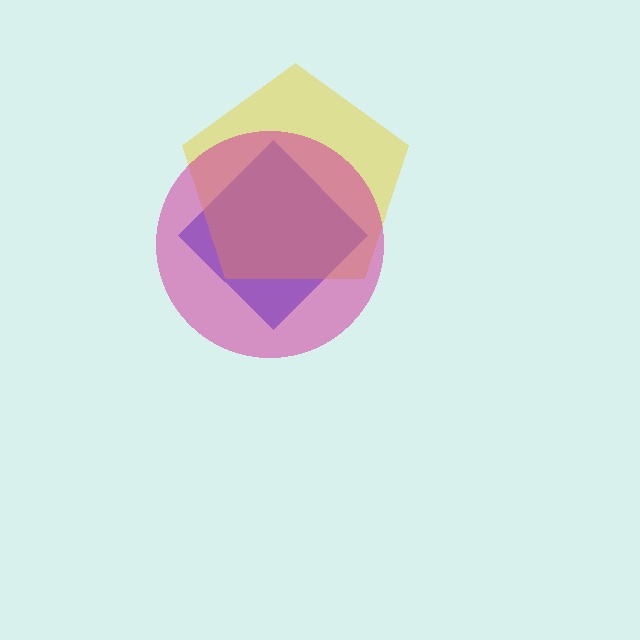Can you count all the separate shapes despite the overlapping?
Yes, there are 3 separate shapes.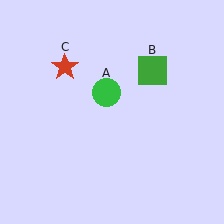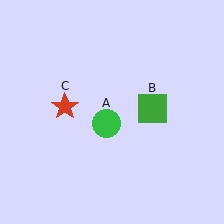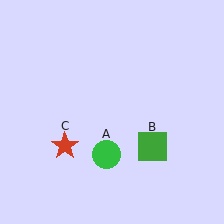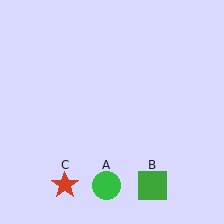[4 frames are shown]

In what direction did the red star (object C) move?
The red star (object C) moved down.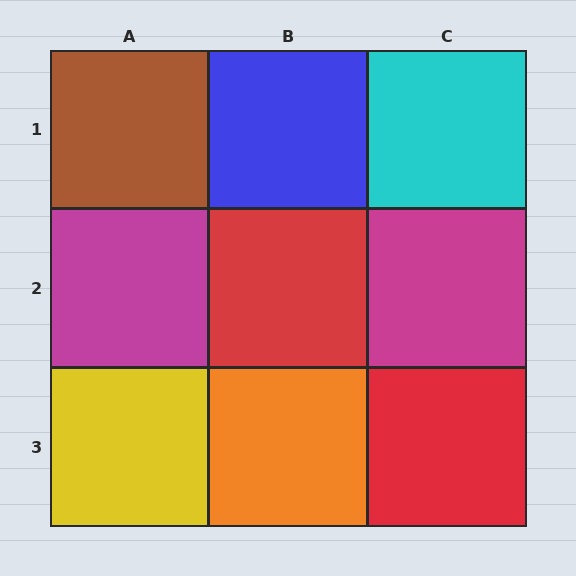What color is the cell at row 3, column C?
Red.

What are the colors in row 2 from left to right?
Magenta, red, magenta.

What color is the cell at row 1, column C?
Cyan.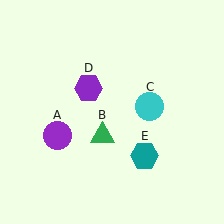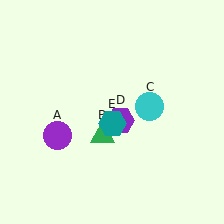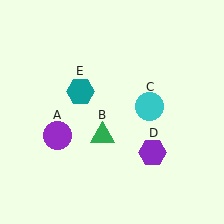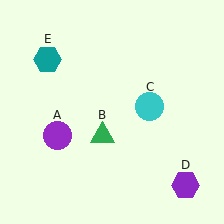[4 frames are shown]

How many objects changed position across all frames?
2 objects changed position: purple hexagon (object D), teal hexagon (object E).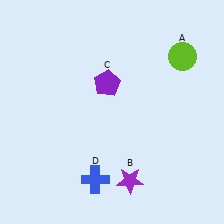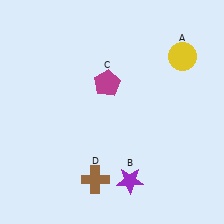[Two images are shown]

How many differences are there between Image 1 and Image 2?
There are 3 differences between the two images.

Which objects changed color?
A changed from lime to yellow. C changed from purple to magenta. D changed from blue to brown.